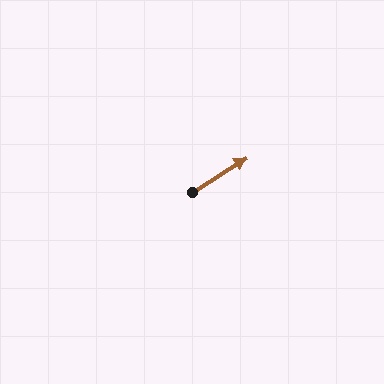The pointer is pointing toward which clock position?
Roughly 2 o'clock.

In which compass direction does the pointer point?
Northeast.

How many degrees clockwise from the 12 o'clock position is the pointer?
Approximately 58 degrees.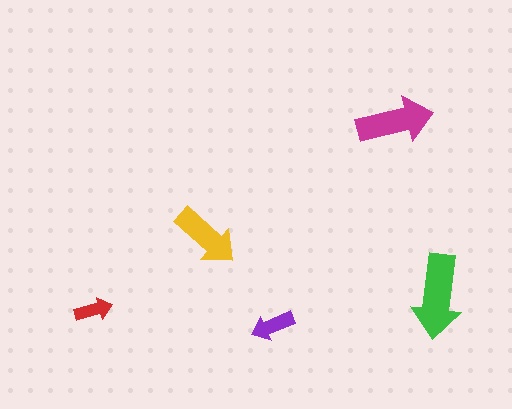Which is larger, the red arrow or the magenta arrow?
The magenta one.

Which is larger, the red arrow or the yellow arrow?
The yellow one.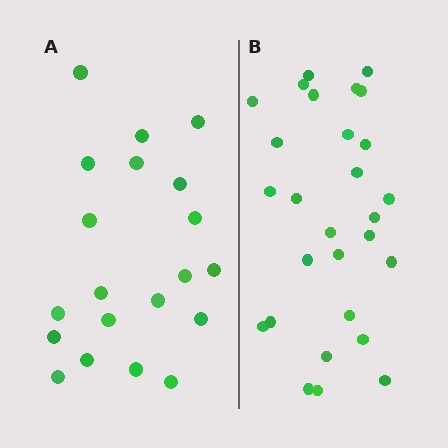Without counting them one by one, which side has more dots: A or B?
Region B (the right region) has more dots.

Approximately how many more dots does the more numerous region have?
Region B has roughly 8 or so more dots than region A.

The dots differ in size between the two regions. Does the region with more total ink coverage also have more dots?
No. Region A has more total ink coverage because its dots are larger, but region B actually contains more individual dots. Total area can be misleading — the number of items is what matters here.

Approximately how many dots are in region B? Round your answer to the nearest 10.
About 30 dots. (The exact count is 28, which rounds to 30.)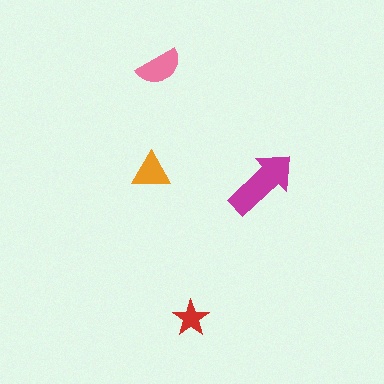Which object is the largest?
The magenta arrow.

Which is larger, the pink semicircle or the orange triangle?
The pink semicircle.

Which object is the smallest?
The red star.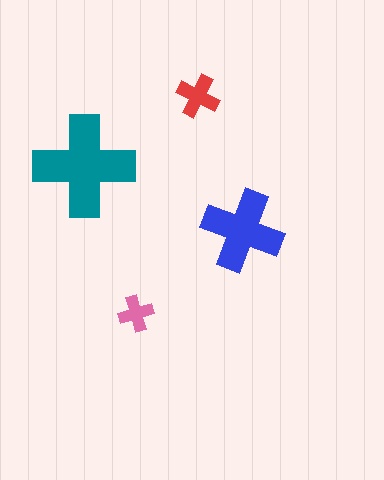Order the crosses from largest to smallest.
the teal one, the blue one, the red one, the pink one.